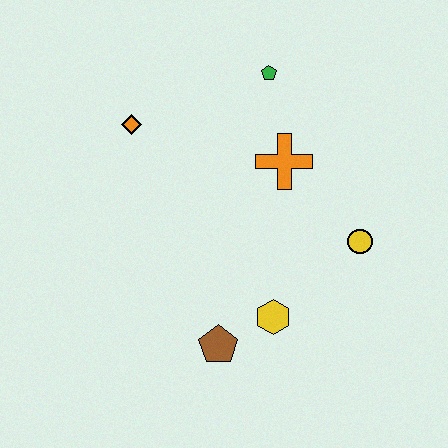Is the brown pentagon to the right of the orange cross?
No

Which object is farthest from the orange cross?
The brown pentagon is farthest from the orange cross.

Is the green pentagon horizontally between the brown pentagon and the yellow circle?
Yes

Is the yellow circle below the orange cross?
Yes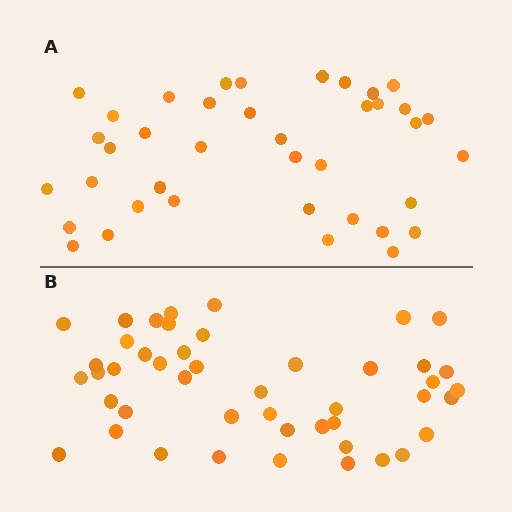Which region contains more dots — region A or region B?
Region B (the bottom region) has more dots.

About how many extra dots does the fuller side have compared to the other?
Region B has roughly 8 or so more dots than region A.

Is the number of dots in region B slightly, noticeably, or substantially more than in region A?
Region B has only slightly more — the two regions are fairly close. The ratio is roughly 1.2 to 1.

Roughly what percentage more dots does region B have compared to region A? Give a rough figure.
About 20% more.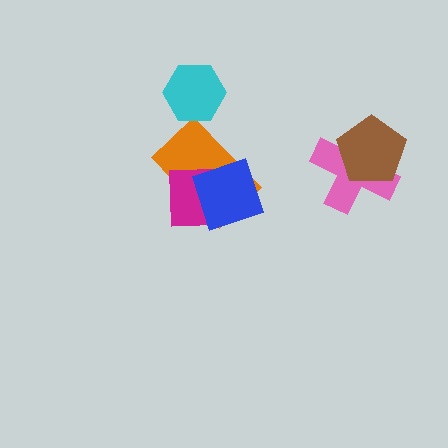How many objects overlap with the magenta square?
2 objects overlap with the magenta square.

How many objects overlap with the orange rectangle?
2 objects overlap with the orange rectangle.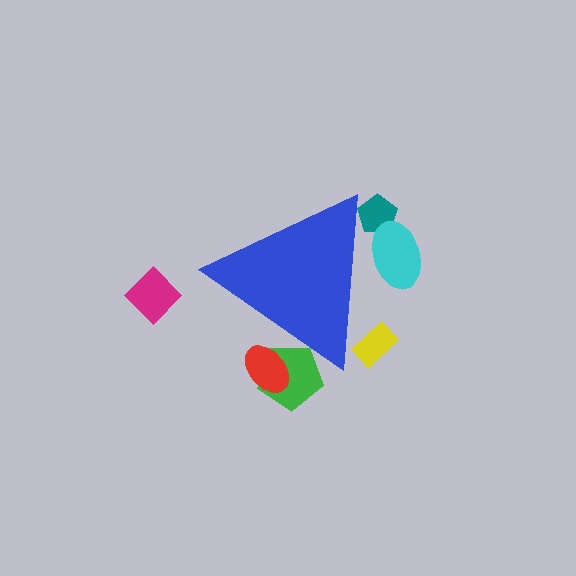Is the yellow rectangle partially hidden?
Yes, the yellow rectangle is partially hidden behind the blue triangle.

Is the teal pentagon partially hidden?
Yes, the teal pentagon is partially hidden behind the blue triangle.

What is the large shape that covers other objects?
A blue triangle.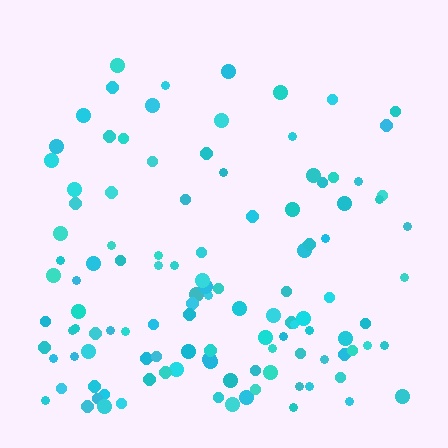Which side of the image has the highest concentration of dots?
The bottom.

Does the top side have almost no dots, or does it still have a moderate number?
Still a moderate number, just noticeably fewer than the bottom.